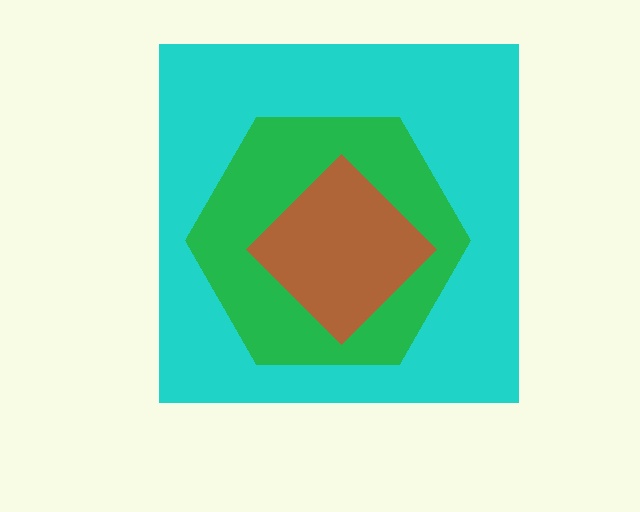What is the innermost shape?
The brown diamond.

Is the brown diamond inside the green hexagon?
Yes.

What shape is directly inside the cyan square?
The green hexagon.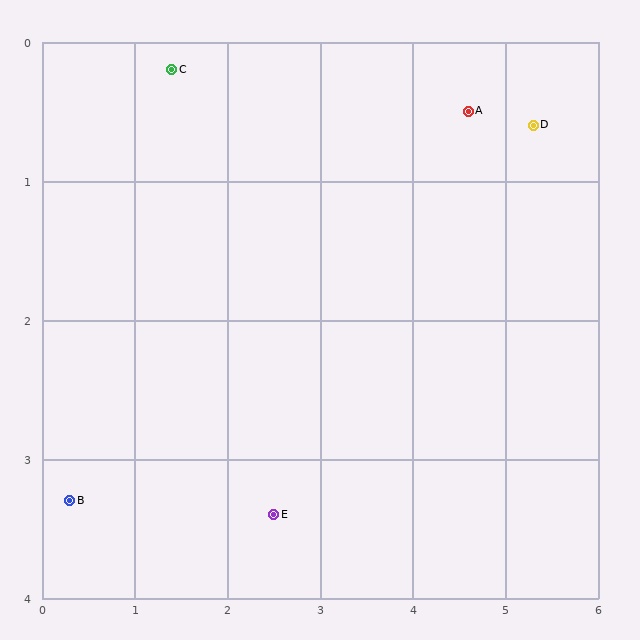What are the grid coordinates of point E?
Point E is at approximately (2.5, 3.4).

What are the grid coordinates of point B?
Point B is at approximately (0.3, 3.3).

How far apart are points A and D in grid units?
Points A and D are about 0.7 grid units apart.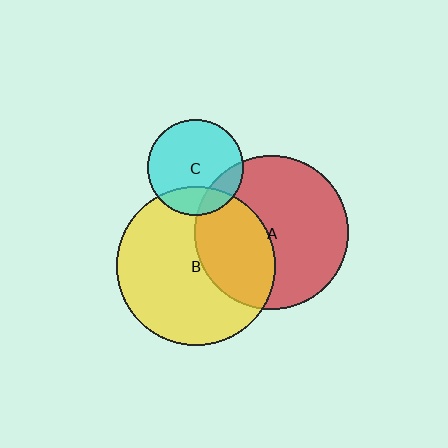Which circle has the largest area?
Circle B (yellow).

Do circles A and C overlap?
Yes.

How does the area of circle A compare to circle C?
Approximately 2.6 times.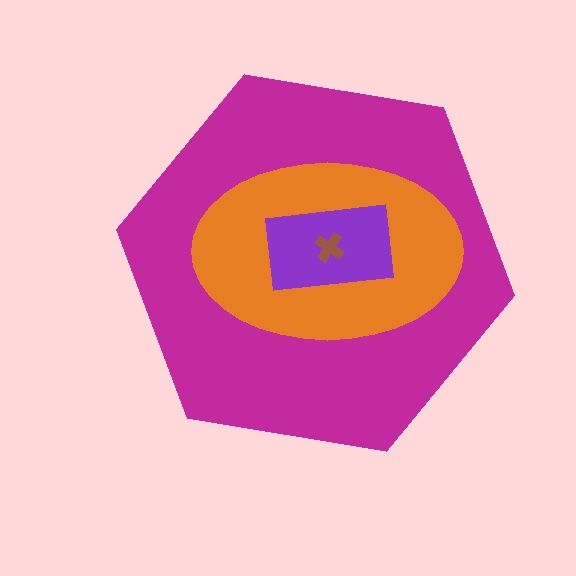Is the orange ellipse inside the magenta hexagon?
Yes.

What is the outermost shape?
The magenta hexagon.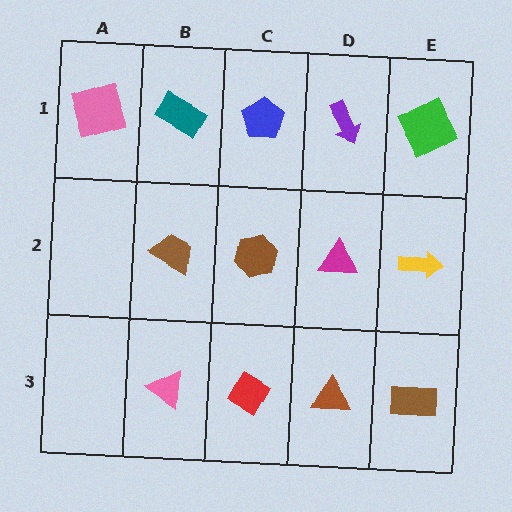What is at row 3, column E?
A brown rectangle.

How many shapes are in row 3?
4 shapes.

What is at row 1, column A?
A pink square.